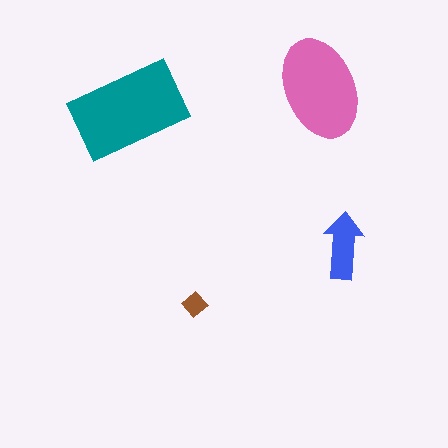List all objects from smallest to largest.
The brown diamond, the blue arrow, the pink ellipse, the teal rectangle.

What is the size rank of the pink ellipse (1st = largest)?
2nd.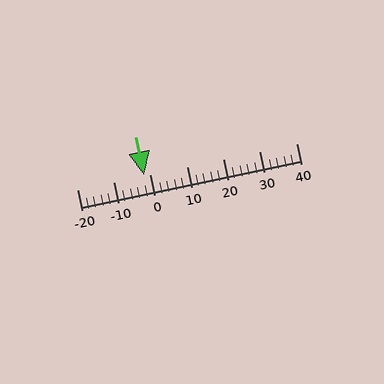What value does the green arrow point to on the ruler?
The green arrow points to approximately -2.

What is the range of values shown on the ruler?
The ruler shows values from -20 to 40.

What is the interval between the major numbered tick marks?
The major tick marks are spaced 10 units apart.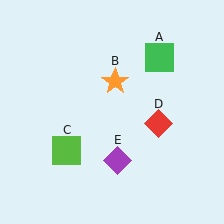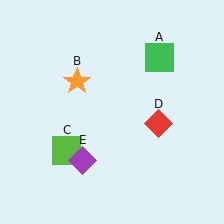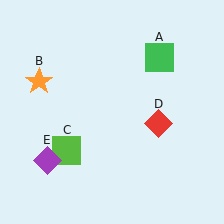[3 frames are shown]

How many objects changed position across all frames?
2 objects changed position: orange star (object B), purple diamond (object E).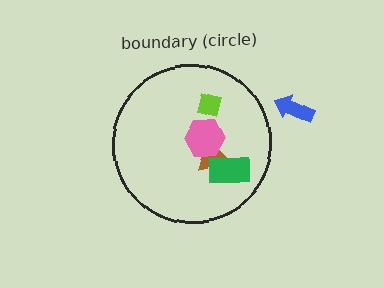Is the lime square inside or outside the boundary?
Inside.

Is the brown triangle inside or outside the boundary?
Inside.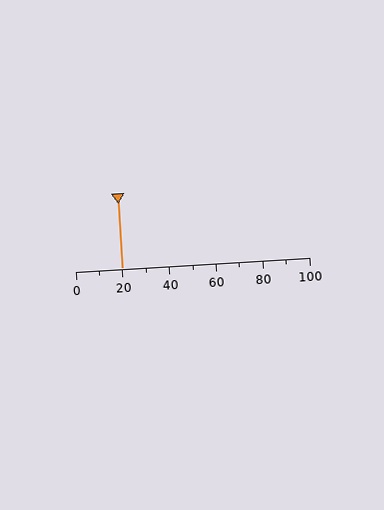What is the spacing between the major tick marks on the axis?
The major ticks are spaced 20 apart.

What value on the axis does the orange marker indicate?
The marker indicates approximately 20.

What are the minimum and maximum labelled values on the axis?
The axis runs from 0 to 100.